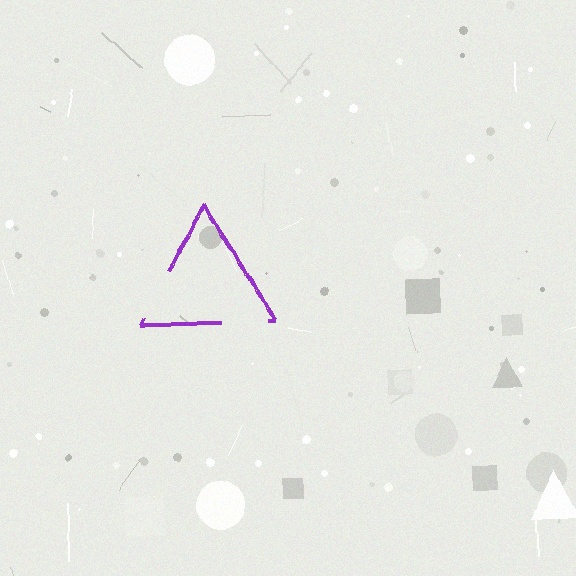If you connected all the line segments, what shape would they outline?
They would outline a triangle.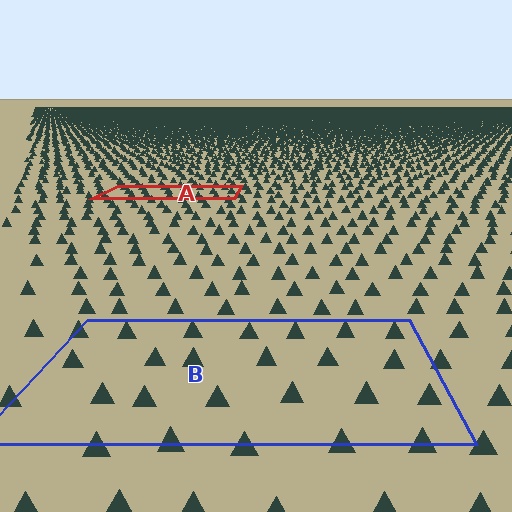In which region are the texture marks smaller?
The texture marks are smaller in region A, because it is farther away.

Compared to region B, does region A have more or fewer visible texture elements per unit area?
Region A has more texture elements per unit area — they are packed more densely because it is farther away.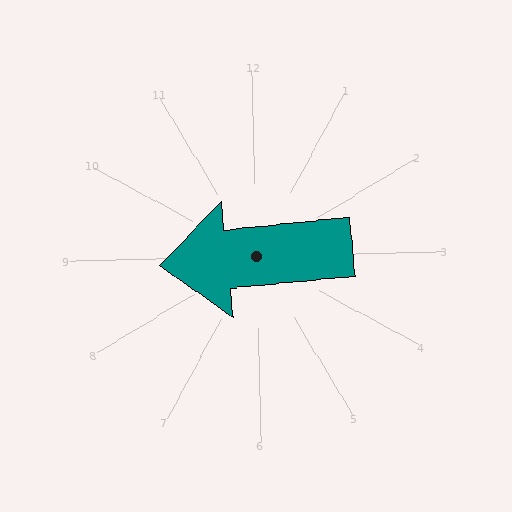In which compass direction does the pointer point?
West.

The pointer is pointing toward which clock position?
Roughly 9 o'clock.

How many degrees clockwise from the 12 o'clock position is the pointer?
Approximately 266 degrees.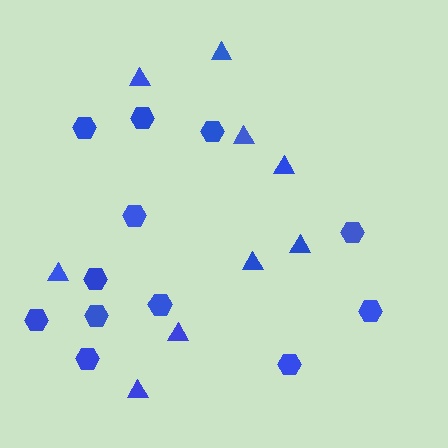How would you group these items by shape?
There are 2 groups: one group of triangles (9) and one group of hexagons (12).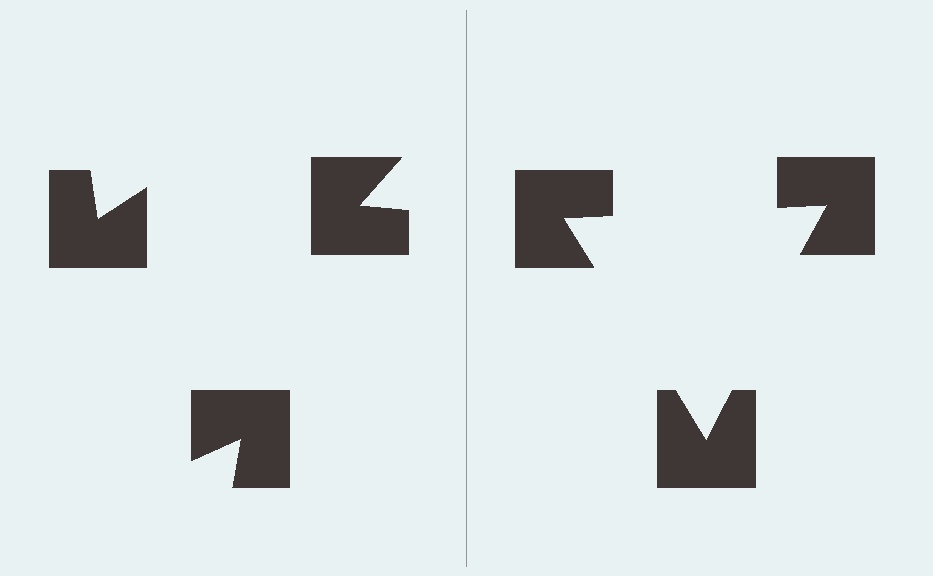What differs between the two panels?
The notched squares are positioned identically on both sides; only the wedge orientations differ. On the right they align to a triangle; on the left they are misaligned.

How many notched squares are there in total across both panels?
6 — 3 on each side.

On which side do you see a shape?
An illusory triangle appears on the right side. On the left side the wedge cuts are rotated, so no coherent shape forms.